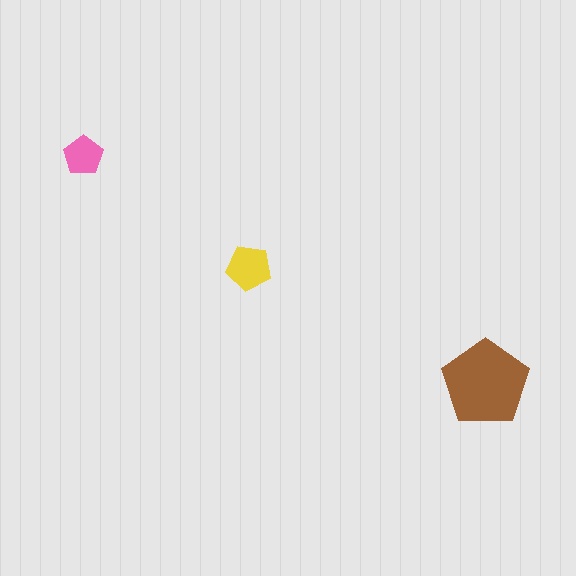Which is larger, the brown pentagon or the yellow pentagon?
The brown one.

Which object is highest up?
The pink pentagon is topmost.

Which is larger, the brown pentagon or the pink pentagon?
The brown one.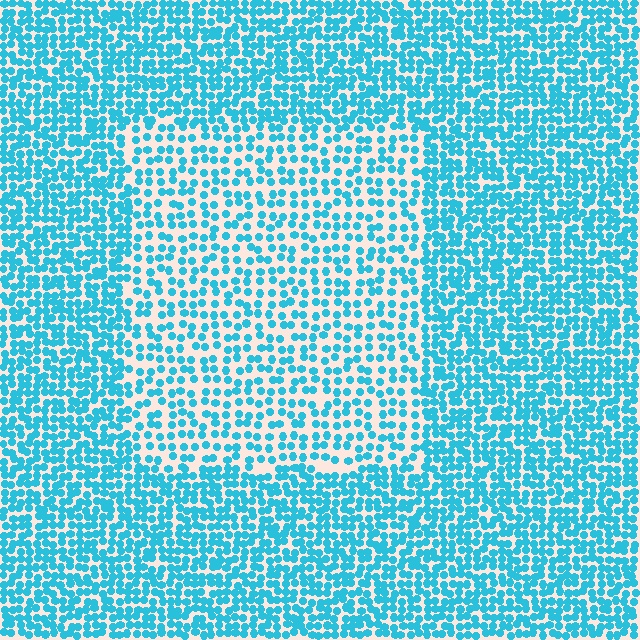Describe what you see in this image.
The image contains small cyan elements arranged at two different densities. A rectangle-shaped region is visible where the elements are less densely packed than the surrounding area.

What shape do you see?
I see a rectangle.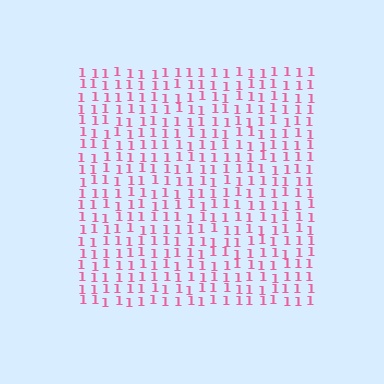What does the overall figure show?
The overall figure shows a square.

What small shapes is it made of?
It is made of small digit 1's.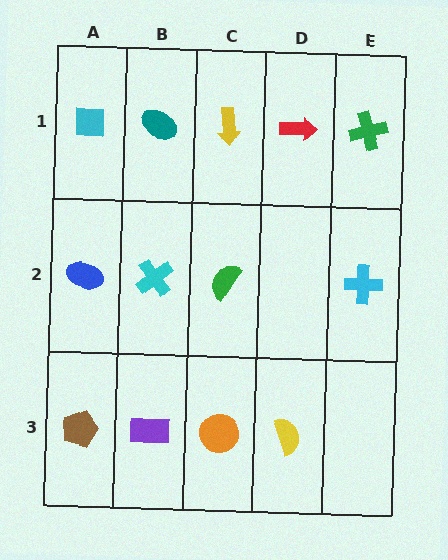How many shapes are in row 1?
5 shapes.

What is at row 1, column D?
A red arrow.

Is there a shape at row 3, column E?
No, that cell is empty.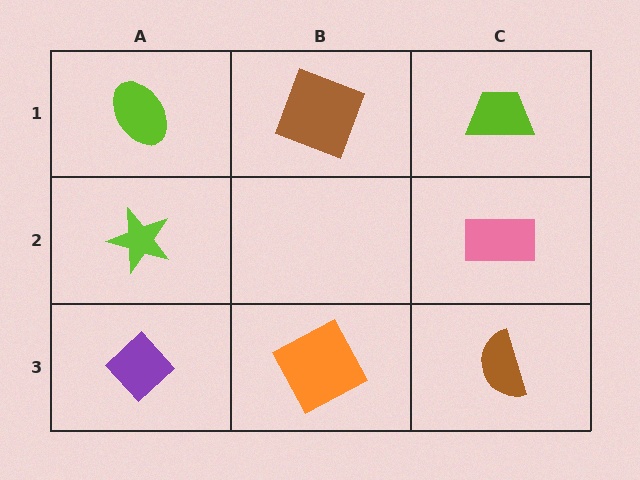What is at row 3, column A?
A purple diamond.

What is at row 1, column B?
A brown square.